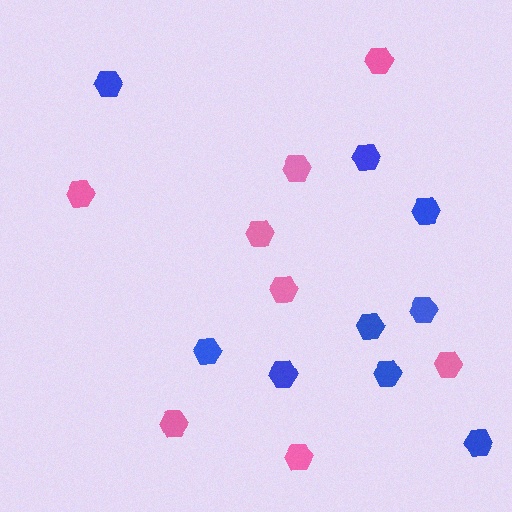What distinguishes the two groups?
There are 2 groups: one group of blue hexagons (9) and one group of pink hexagons (8).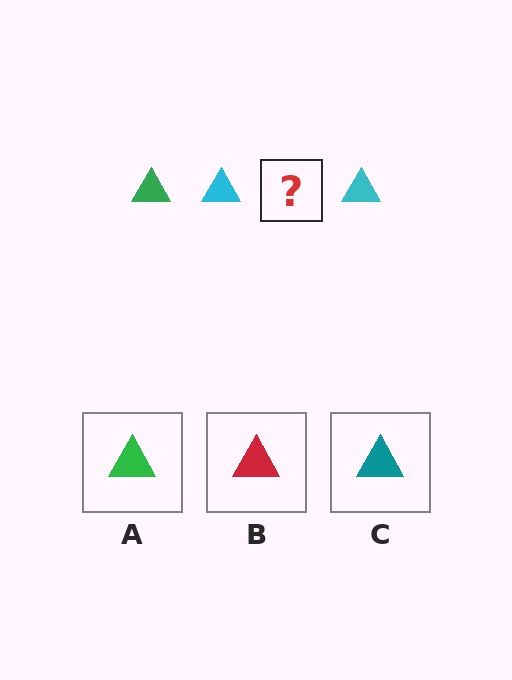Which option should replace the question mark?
Option A.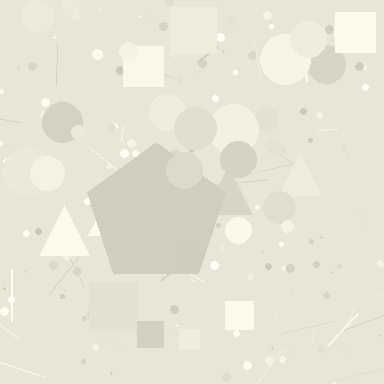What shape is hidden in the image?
A pentagon is hidden in the image.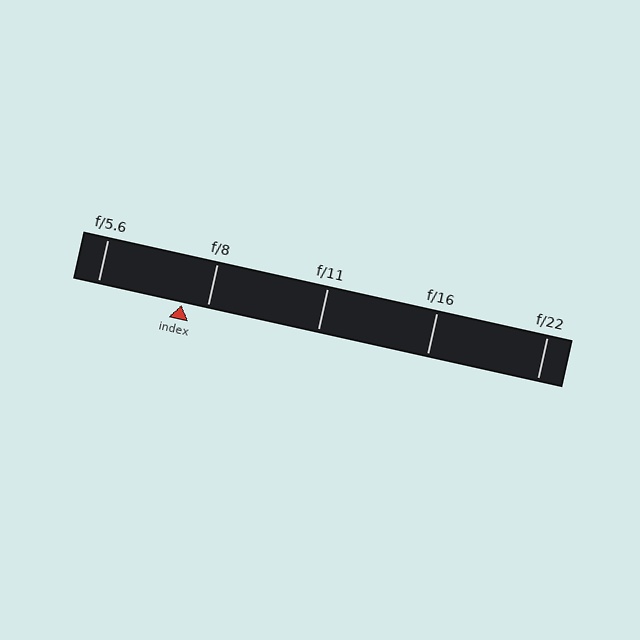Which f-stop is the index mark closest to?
The index mark is closest to f/8.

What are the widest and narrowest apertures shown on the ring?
The widest aperture shown is f/5.6 and the narrowest is f/22.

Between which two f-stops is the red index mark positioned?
The index mark is between f/5.6 and f/8.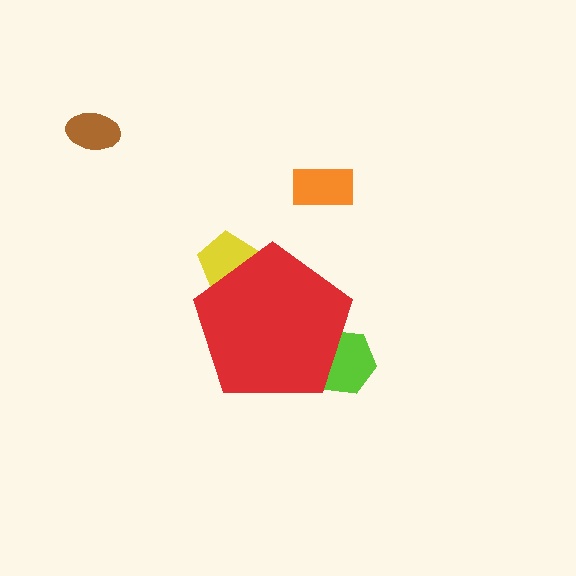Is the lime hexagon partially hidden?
Yes, the lime hexagon is partially hidden behind the red pentagon.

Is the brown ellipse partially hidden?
No, the brown ellipse is fully visible.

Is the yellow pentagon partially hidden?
Yes, the yellow pentagon is partially hidden behind the red pentagon.